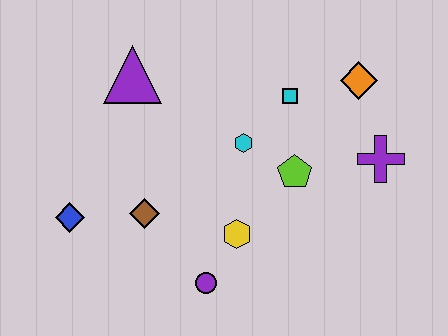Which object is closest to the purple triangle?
The cyan hexagon is closest to the purple triangle.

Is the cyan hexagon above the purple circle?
Yes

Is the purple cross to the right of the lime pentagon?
Yes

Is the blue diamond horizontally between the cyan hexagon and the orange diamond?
No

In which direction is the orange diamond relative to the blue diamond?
The orange diamond is to the right of the blue diamond.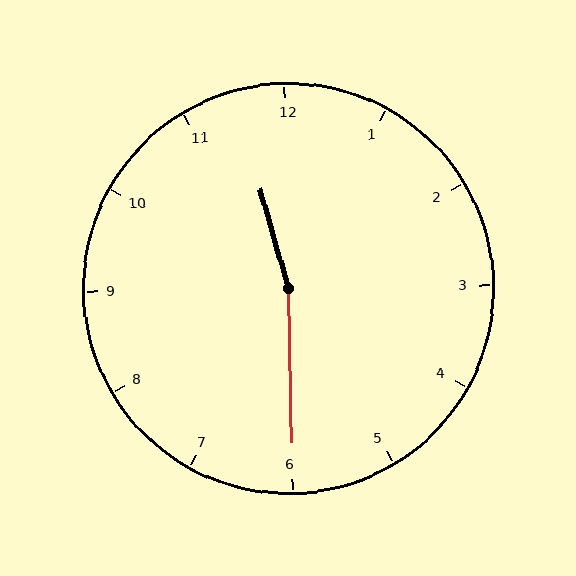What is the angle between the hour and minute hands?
Approximately 165 degrees.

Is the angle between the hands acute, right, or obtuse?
It is obtuse.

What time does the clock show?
11:30.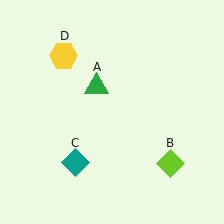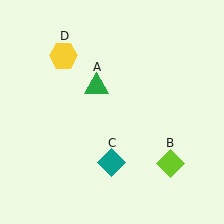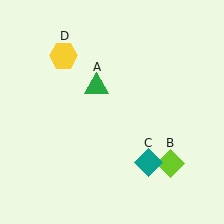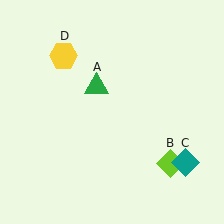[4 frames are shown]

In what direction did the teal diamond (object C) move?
The teal diamond (object C) moved right.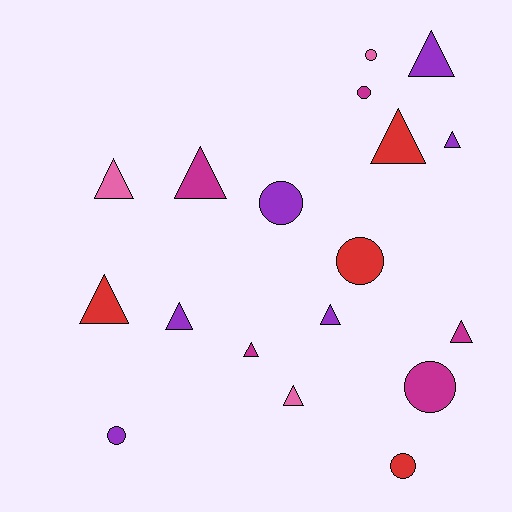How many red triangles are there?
There are 2 red triangles.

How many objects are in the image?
There are 18 objects.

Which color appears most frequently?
Purple, with 6 objects.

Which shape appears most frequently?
Triangle, with 11 objects.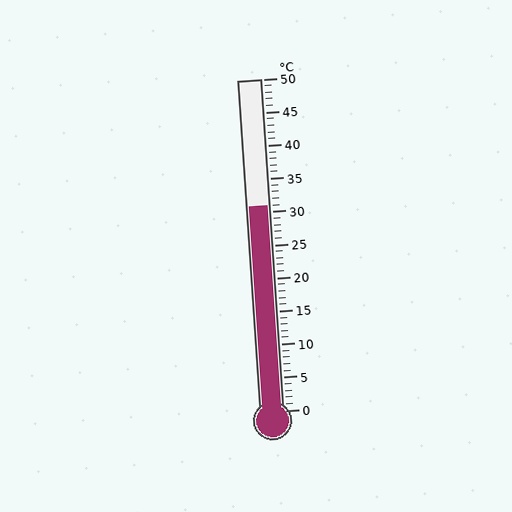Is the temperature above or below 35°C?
The temperature is below 35°C.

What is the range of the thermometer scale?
The thermometer scale ranges from 0°C to 50°C.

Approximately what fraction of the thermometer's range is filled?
The thermometer is filled to approximately 60% of its range.